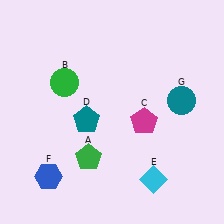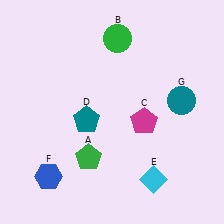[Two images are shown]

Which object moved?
The green circle (B) moved right.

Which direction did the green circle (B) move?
The green circle (B) moved right.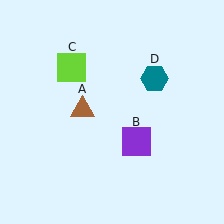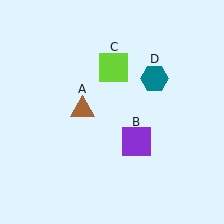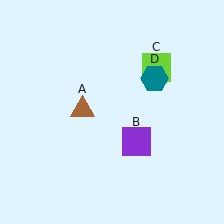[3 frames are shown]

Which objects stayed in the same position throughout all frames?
Brown triangle (object A) and purple square (object B) and teal hexagon (object D) remained stationary.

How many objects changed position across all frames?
1 object changed position: lime square (object C).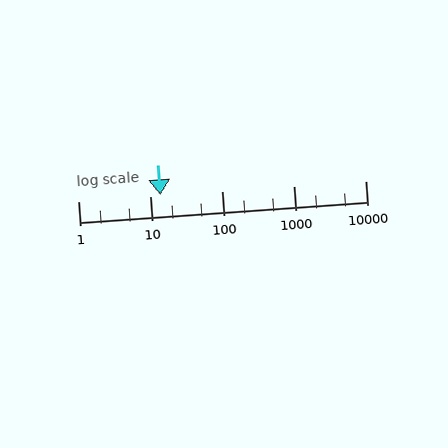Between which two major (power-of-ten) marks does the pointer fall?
The pointer is between 10 and 100.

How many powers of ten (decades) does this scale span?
The scale spans 4 decades, from 1 to 10000.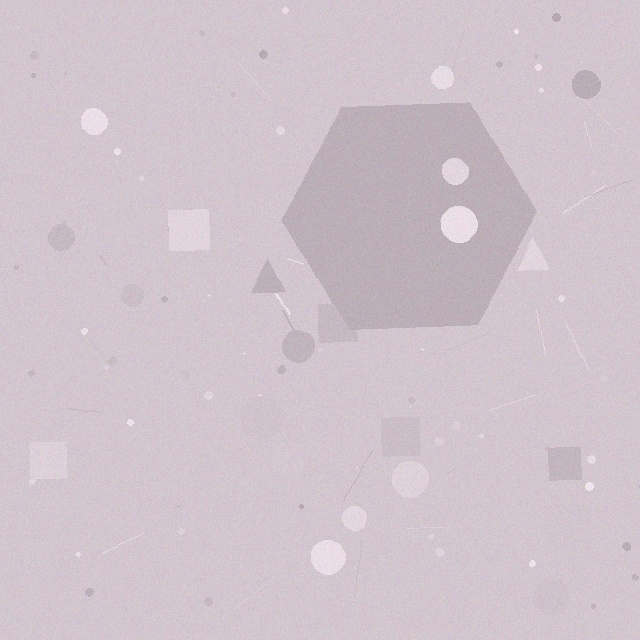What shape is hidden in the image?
A hexagon is hidden in the image.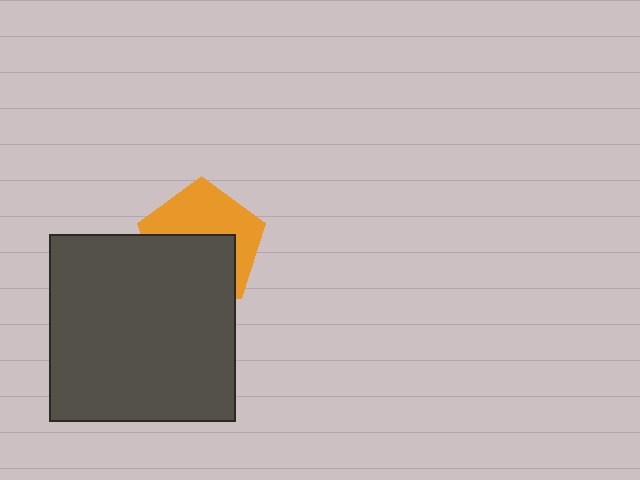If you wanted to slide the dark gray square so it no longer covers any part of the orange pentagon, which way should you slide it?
Slide it down — that is the most direct way to separate the two shapes.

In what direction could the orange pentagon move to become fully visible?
The orange pentagon could move up. That would shift it out from behind the dark gray square entirely.